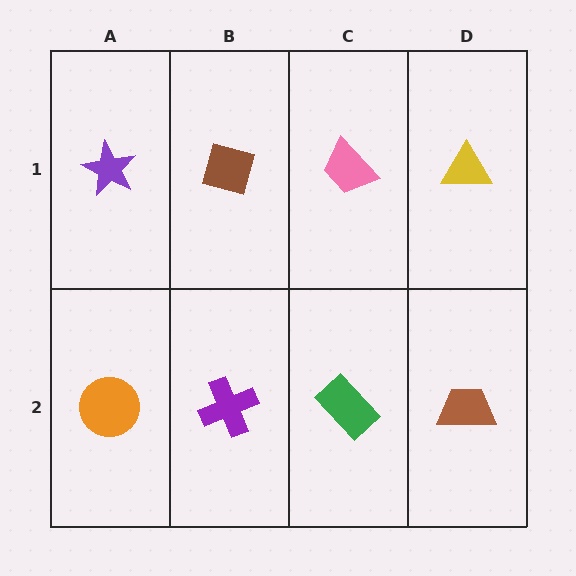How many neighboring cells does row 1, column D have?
2.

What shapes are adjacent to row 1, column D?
A brown trapezoid (row 2, column D), a pink trapezoid (row 1, column C).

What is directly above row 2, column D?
A yellow triangle.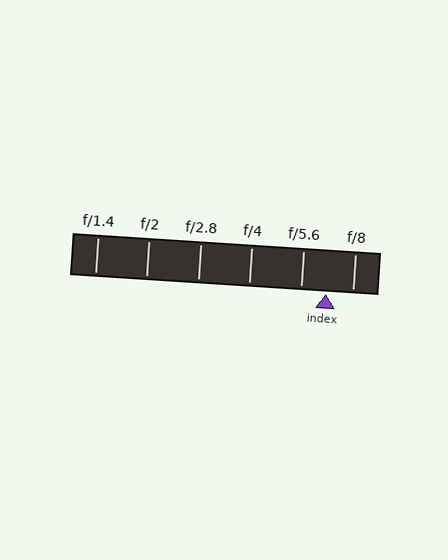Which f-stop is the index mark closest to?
The index mark is closest to f/5.6.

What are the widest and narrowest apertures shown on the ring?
The widest aperture shown is f/1.4 and the narrowest is f/8.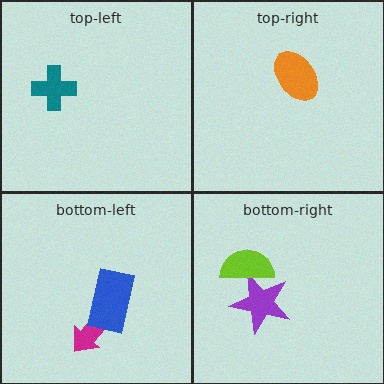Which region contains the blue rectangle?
The bottom-left region.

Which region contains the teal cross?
The top-left region.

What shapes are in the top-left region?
The teal cross.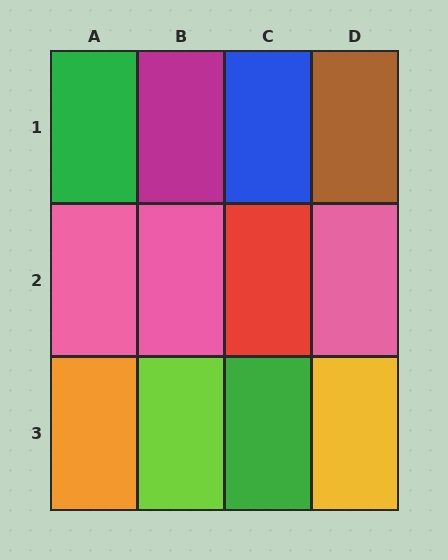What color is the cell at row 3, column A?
Orange.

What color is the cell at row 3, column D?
Yellow.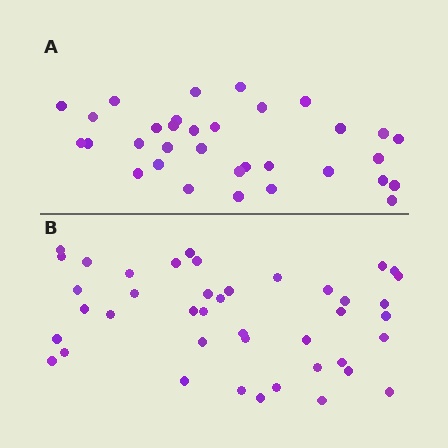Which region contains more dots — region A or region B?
Region B (the bottom region) has more dots.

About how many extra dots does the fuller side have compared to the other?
Region B has roughly 8 or so more dots than region A.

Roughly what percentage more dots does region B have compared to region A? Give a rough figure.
About 25% more.